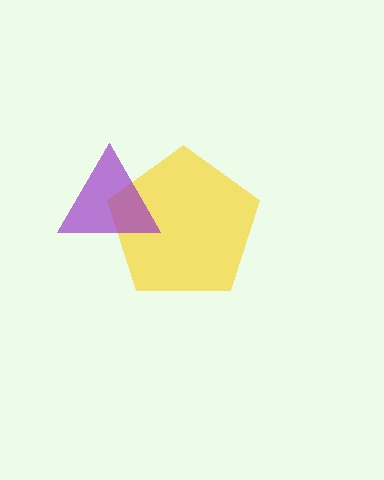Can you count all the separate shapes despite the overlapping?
Yes, there are 2 separate shapes.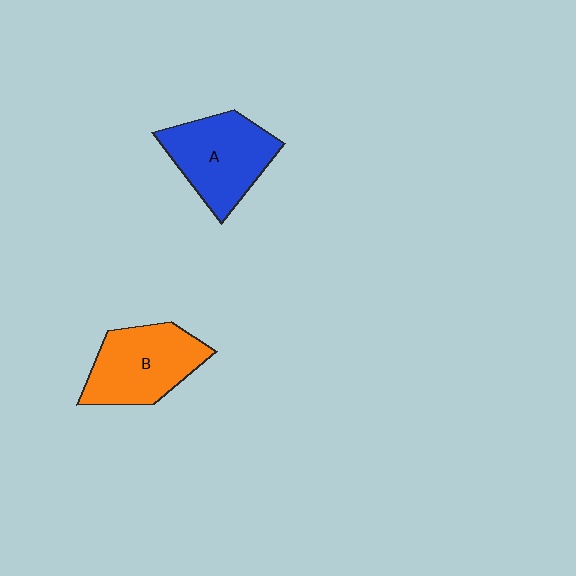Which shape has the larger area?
Shape A (blue).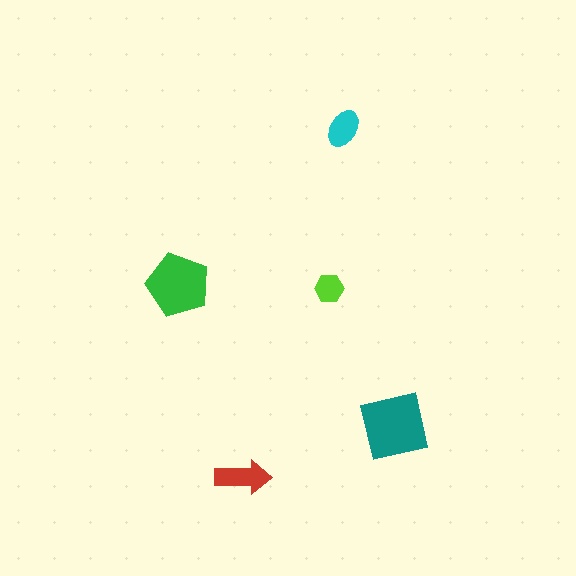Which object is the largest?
The teal square.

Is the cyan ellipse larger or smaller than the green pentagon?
Smaller.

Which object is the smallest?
The lime hexagon.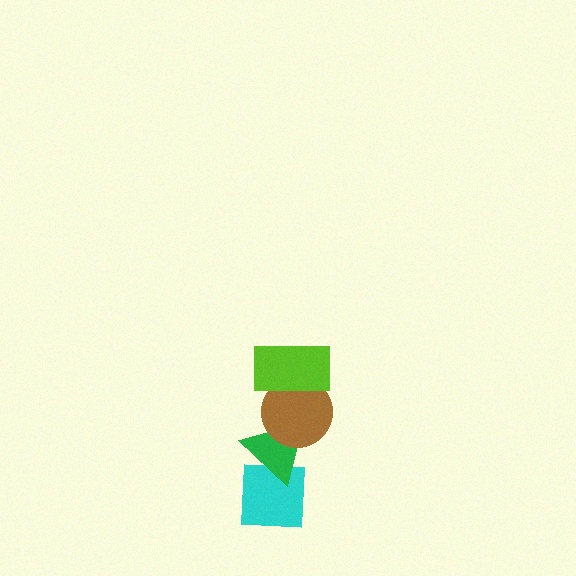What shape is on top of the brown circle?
The lime rectangle is on top of the brown circle.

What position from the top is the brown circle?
The brown circle is 2nd from the top.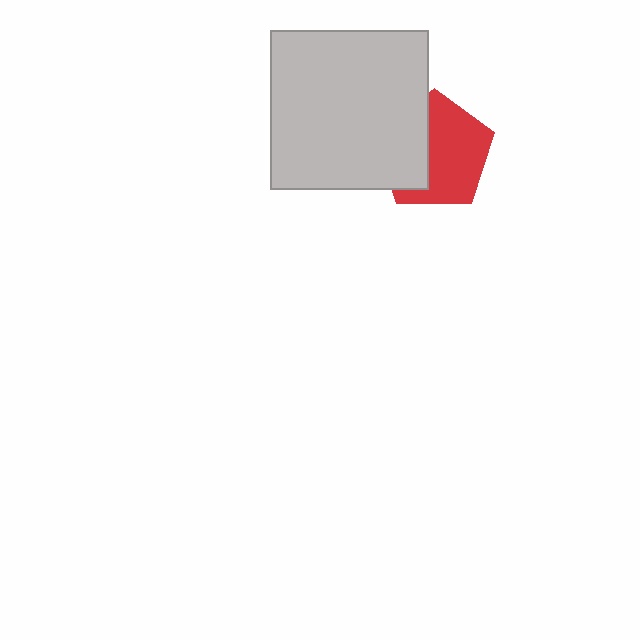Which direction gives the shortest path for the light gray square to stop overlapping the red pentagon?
Moving left gives the shortest separation.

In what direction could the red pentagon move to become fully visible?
The red pentagon could move right. That would shift it out from behind the light gray square entirely.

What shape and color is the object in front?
The object in front is a light gray square.